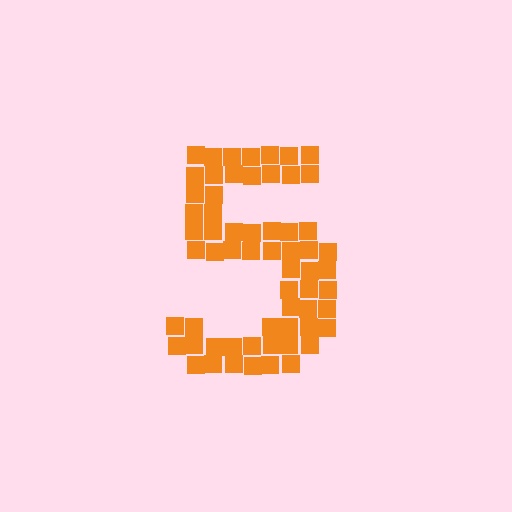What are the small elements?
The small elements are squares.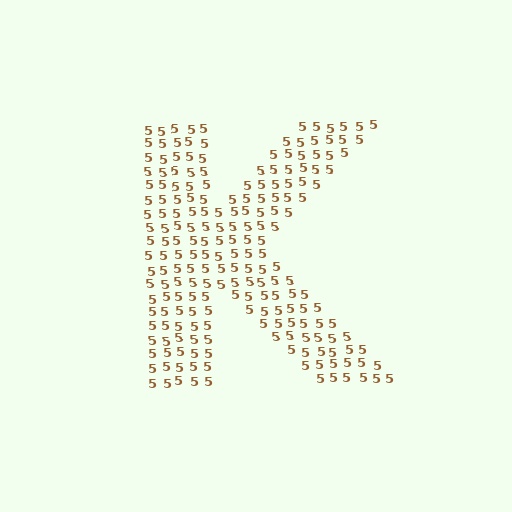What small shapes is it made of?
It is made of small digit 5's.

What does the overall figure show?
The overall figure shows the letter K.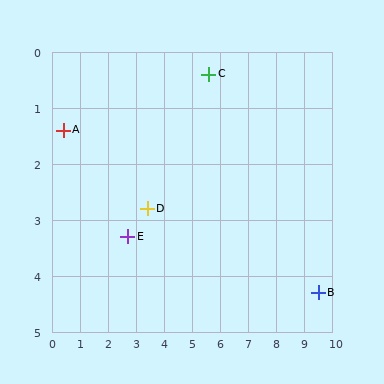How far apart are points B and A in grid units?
Points B and A are about 9.6 grid units apart.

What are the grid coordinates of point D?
Point D is at approximately (3.4, 2.8).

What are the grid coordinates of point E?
Point E is at approximately (2.7, 3.3).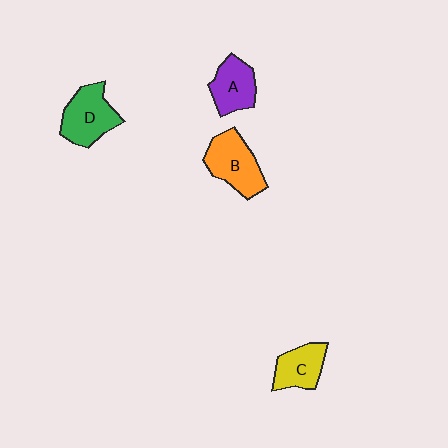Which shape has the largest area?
Shape B (orange).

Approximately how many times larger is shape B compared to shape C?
Approximately 1.4 times.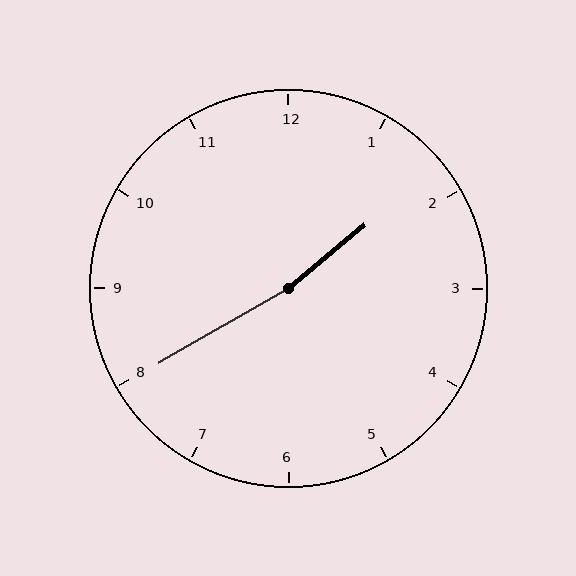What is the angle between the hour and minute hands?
Approximately 170 degrees.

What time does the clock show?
1:40.